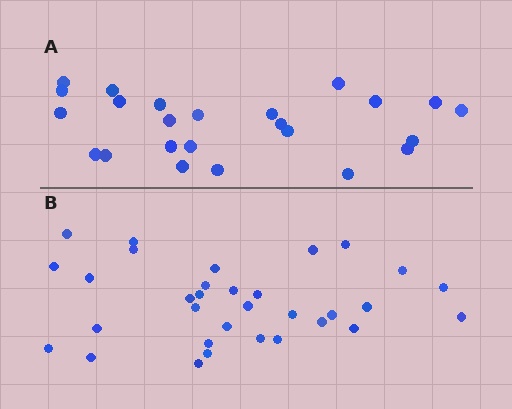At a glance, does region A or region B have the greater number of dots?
Region B (the bottom region) has more dots.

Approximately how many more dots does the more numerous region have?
Region B has roughly 8 or so more dots than region A.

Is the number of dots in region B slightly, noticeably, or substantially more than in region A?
Region B has noticeably more, but not dramatically so. The ratio is roughly 1.3 to 1.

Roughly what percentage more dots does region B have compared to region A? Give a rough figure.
About 35% more.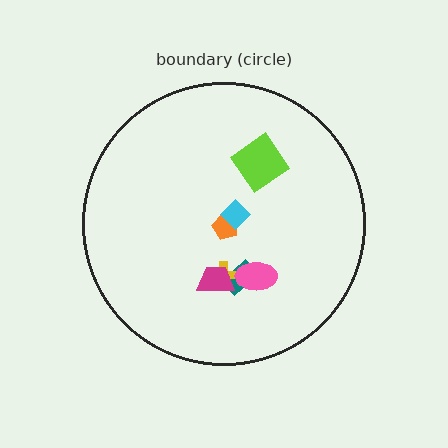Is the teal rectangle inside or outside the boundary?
Inside.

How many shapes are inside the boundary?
7 inside, 0 outside.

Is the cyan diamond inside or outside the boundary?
Inside.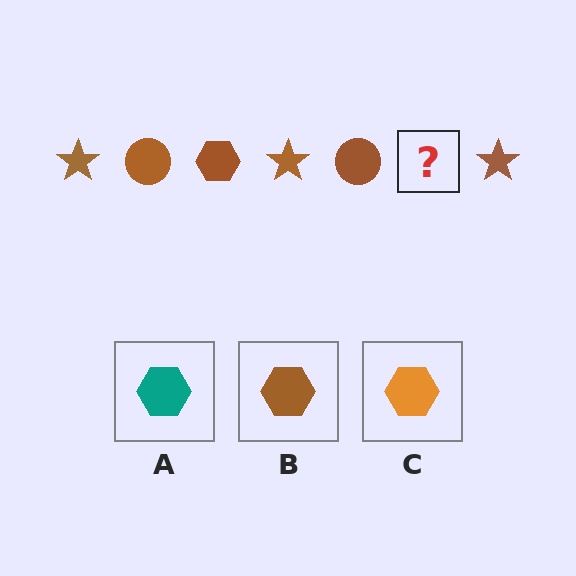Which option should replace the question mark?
Option B.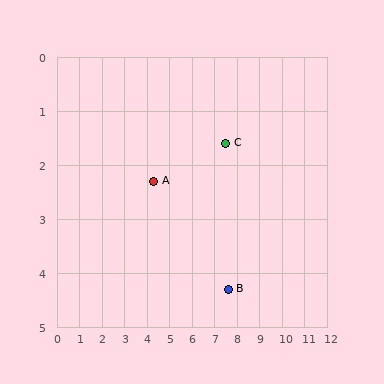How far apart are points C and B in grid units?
Points C and B are about 2.7 grid units apart.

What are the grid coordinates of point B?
Point B is at approximately (7.6, 4.3).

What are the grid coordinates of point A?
Point A is at approximately (4.3, 2.3).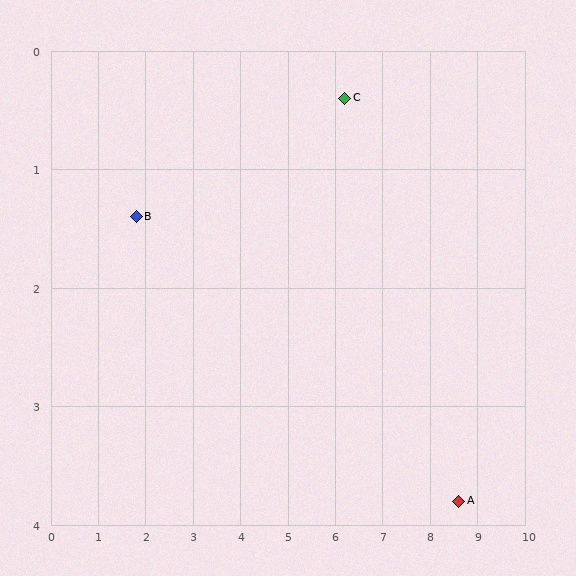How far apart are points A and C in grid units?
Points A and C are about 4.2 grid units apart.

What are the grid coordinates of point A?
Point A is at approximately (8.6, 3.8).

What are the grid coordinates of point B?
Point B is at approximately (1.8, 1.4).